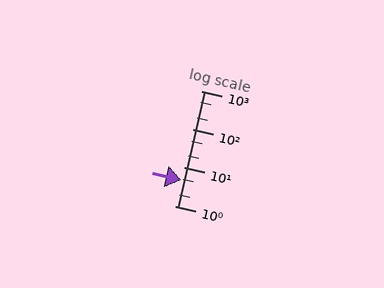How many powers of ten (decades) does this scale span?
The scale spans 3 decades, from 1 to 1000.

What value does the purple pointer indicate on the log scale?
The pointer indicates approximately 4.8.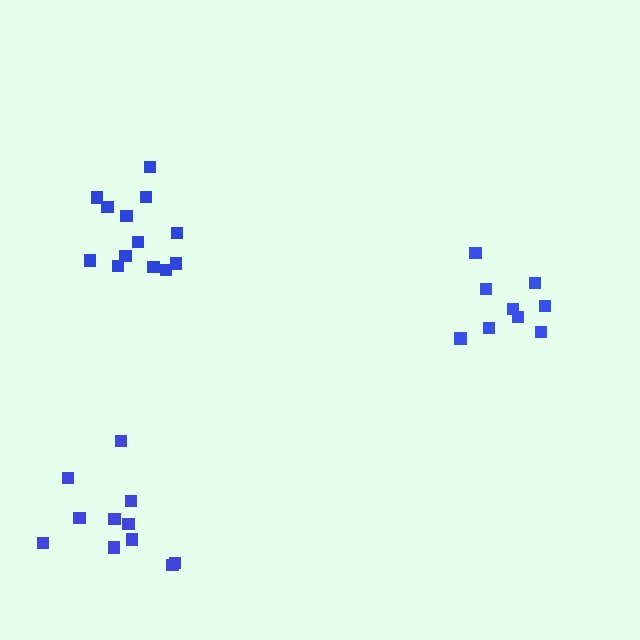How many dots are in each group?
Group 1: 11 dots, Group 2: 9 dots, Group 3: 13 dots (33 total).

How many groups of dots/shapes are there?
There are 3 groups.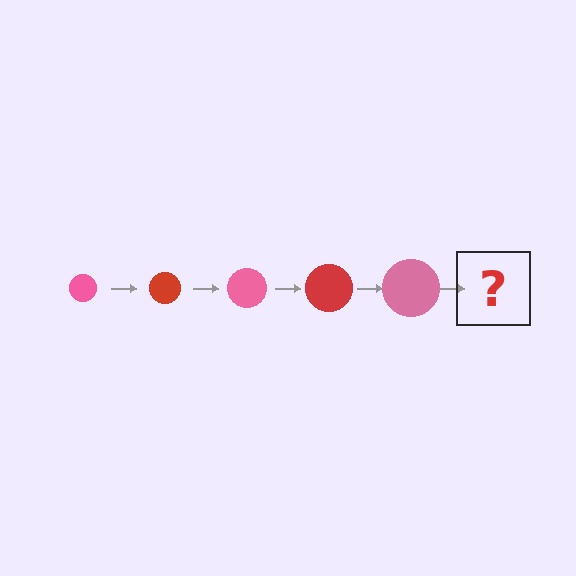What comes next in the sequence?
The next element should be a red circle, larger than the previous one.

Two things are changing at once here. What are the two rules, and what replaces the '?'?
The two rules are that the circle grows larger each step and the color cycles through pink and red. The '?' should be a red circle, larger than the previous one.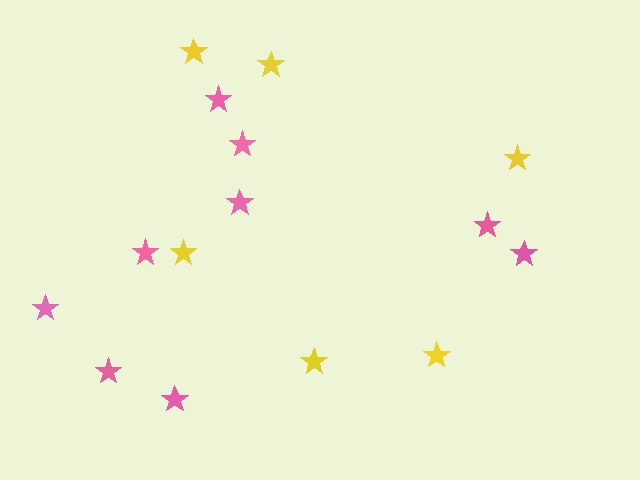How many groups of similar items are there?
There are 2 groups: one group of yellow stars (6) and one group of pink stars (9).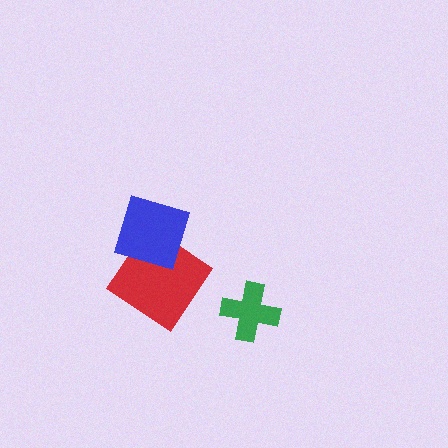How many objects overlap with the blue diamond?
1 object overlaps with the blue diamond.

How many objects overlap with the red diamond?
1 object overlaps with the red diamond.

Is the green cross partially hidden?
No, no other shape covers it.